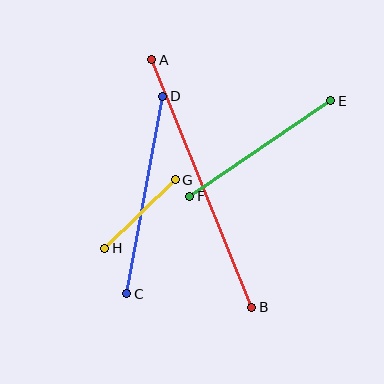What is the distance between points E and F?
The distance is approximately 171 pixels.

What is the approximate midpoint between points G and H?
The midpoint is at approximately (140, 214) pixels.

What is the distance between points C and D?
The distance is approximately 201 pixels.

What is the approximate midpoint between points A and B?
The midpoint is at approximately (202, 183) pixels.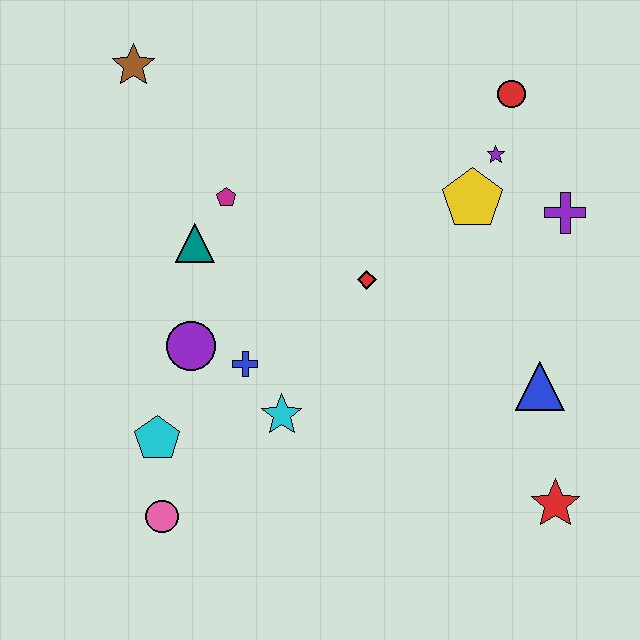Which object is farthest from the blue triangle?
The brown star is farthest from the blue triangle.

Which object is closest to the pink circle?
The cyan pentagon is closest to the pink circle.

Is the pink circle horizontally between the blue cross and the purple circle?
No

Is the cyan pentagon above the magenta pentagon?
No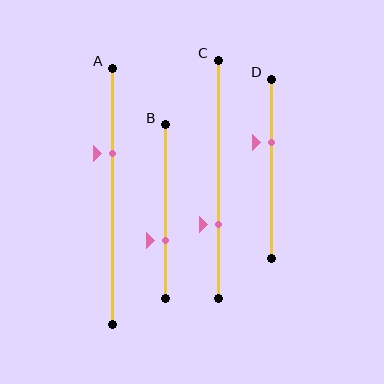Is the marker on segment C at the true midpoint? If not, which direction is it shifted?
No, the marker on segment C is shifted downward by about 19% of the segment length.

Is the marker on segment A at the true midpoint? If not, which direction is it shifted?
No, the marker on segment A is shifted upward by about 17% of the segment length.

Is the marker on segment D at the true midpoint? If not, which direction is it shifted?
No, the marker on segment D is shifted upward by about 15% of the segment length.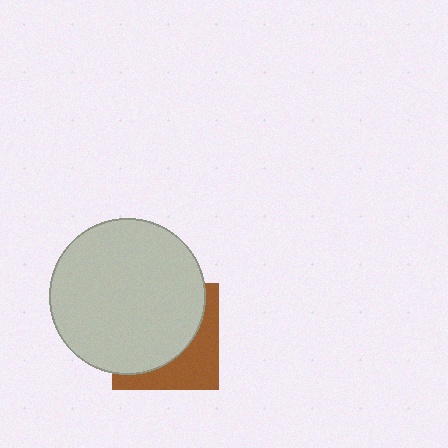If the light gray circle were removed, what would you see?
You would see the complete brown square.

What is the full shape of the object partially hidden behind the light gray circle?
The partially hidden object is a brown square.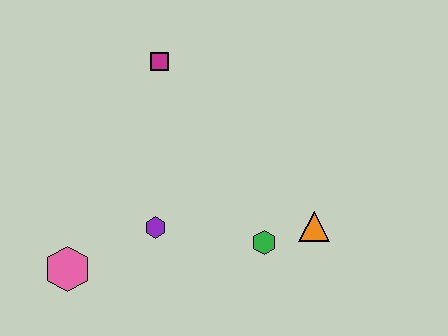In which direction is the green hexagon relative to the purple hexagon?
The green hexagon is to the right of the purple hexagon.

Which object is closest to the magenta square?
The purple hexagon is closest to the magenta square.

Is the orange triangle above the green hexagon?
Yes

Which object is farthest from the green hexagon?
The magenta square is farthest from the green hexagon.